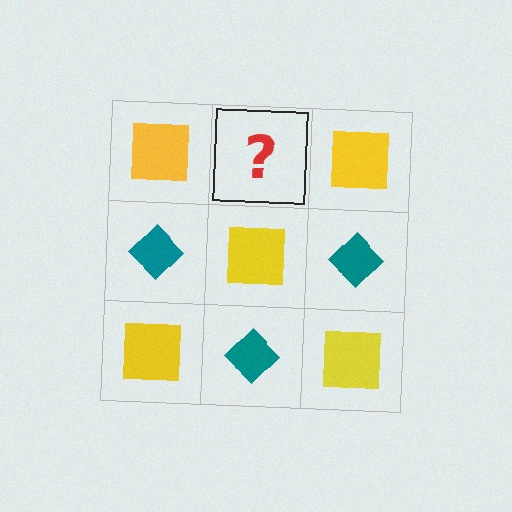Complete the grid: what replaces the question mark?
The question mark should be replaced with a teal diamond.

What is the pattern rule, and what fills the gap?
The rule is that it alternates yellow square and teal diamond in a checkerboard pattern. The gap should be filled with a teal diamond.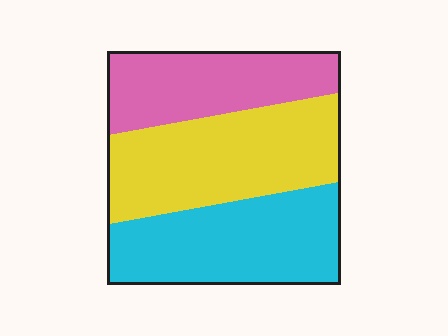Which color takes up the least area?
Pink, at roughly 25%.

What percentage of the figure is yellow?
Yellow covers around 40% of the figure.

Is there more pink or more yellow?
Yellow.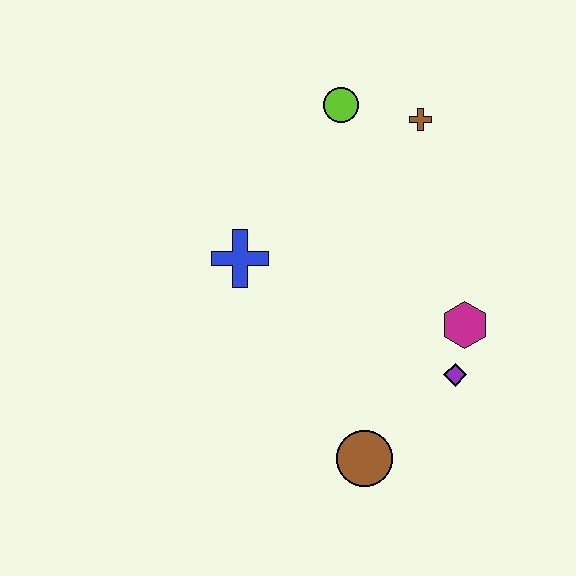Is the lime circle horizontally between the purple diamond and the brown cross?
No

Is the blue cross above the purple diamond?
Yes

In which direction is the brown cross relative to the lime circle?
The brown cross is to the right of the lime circle.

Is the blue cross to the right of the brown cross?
No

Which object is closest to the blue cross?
The lime circle is closest to the blue cross.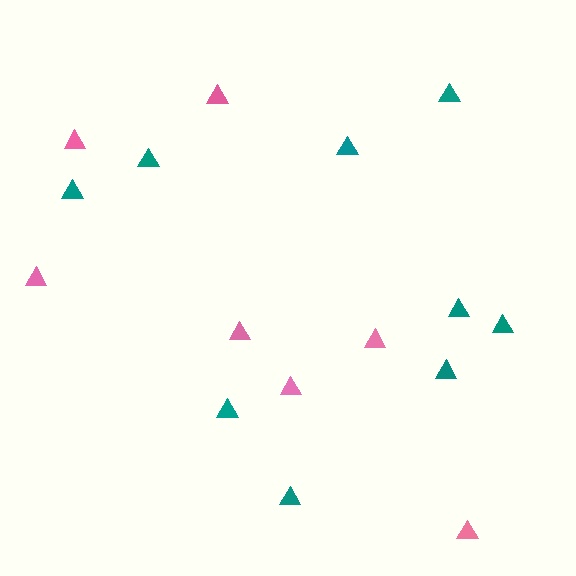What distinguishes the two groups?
There are 2 groups: one group of teal triangles (9) and one group of pink triangles (7).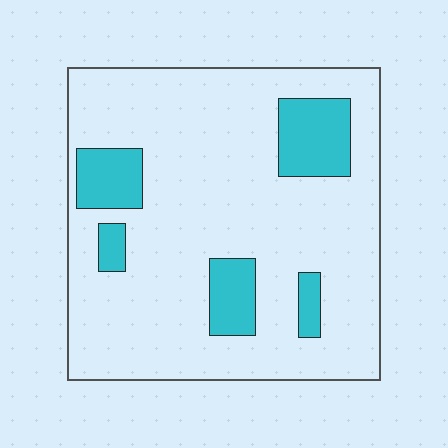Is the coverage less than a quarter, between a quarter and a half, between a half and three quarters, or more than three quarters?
Less than a quarter.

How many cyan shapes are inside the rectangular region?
5.